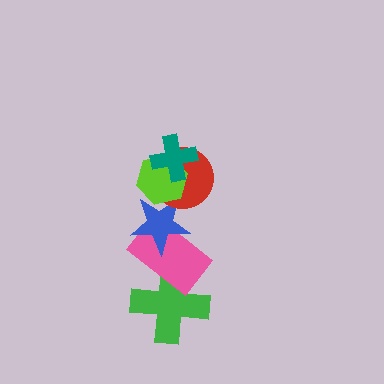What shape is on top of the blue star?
The red circle is on top of the blue star.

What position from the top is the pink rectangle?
The pink rectangle is 5th from the top.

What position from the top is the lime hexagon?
The lime hexagon is 2nd from the top.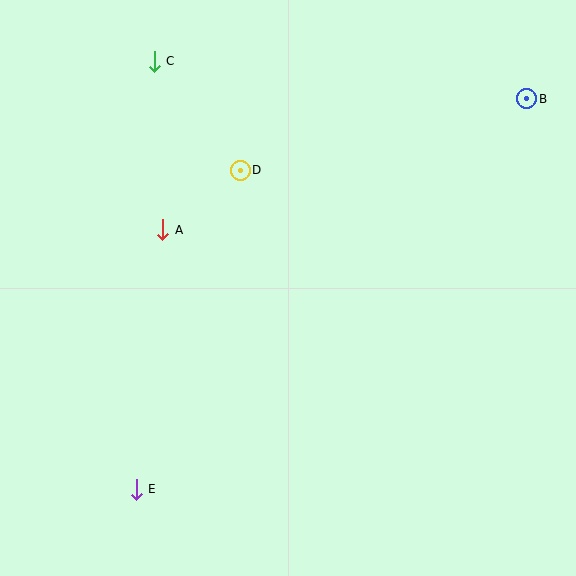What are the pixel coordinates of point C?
Point C is at (154, 61).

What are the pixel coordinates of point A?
Point A is at (163, 230).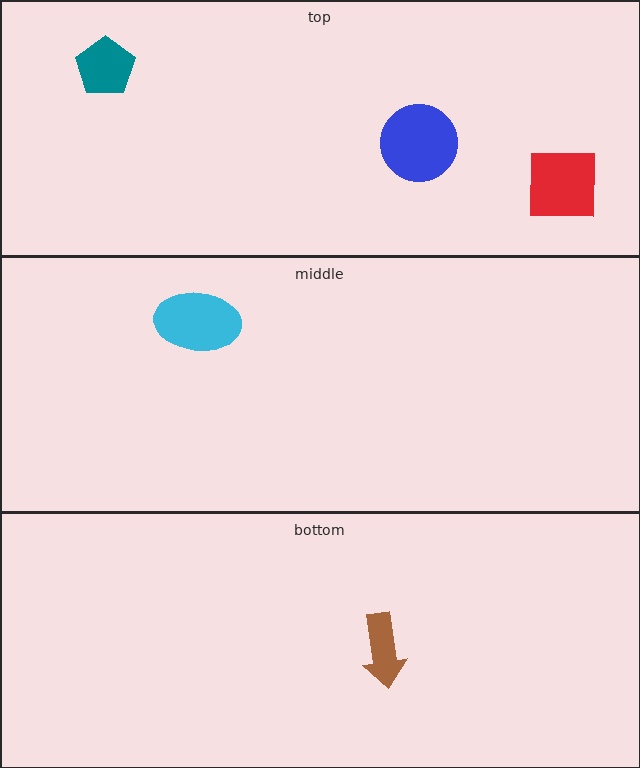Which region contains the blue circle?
The top region.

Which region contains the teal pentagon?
The top region.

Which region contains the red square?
The top region.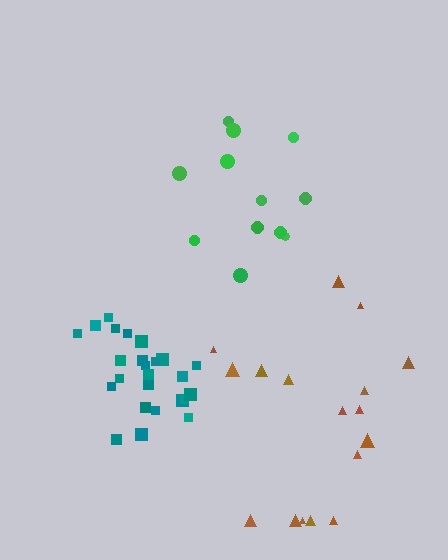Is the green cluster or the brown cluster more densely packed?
Green.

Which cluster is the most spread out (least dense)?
Brown.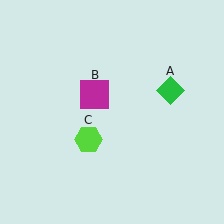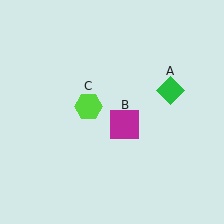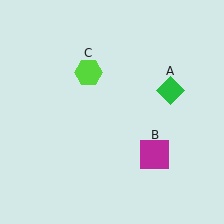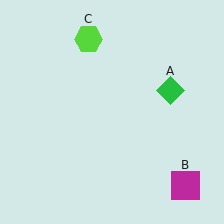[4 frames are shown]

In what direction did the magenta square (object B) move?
The magenta square (object B) moved down and to the right.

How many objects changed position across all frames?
2 objects changed position: magenta square (object B), lime hexagon (object C).